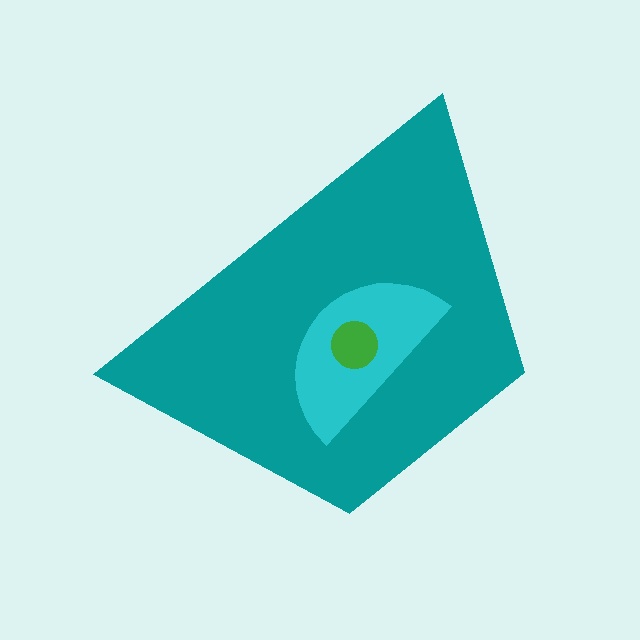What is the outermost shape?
The teal trapezoid.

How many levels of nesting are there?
3.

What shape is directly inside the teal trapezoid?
The cyan semicircle.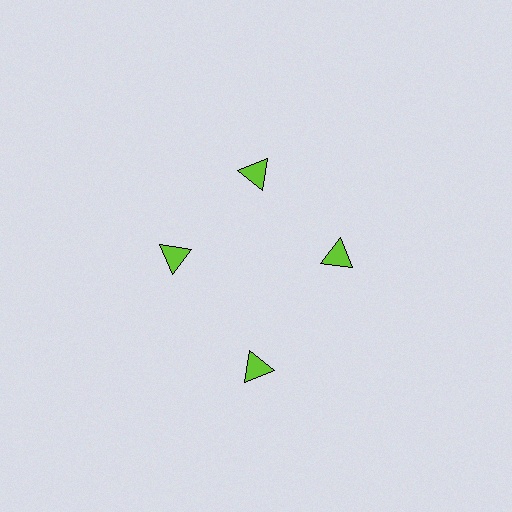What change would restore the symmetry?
The symmetry would be restored by moving it inward, back onto the ring so that all 4 triangles sit at equal angles and equal distance from the center.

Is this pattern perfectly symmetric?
No. The 4 lime triangles are arranged in a ring, but one element near the 6 o'clock position is pushed outward from the center, breaking the 4-fold rotational symmetry.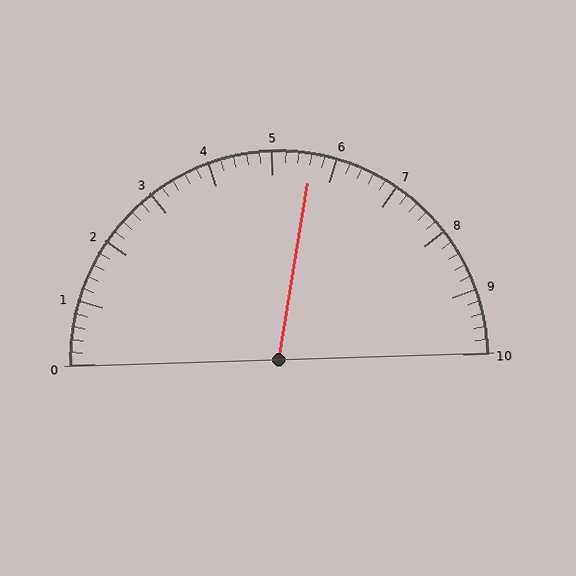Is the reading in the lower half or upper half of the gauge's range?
The reading is in the upper half of the range (0 to 10).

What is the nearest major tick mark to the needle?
The nearest major tick mark is 6.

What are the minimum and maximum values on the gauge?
The gauge ranges from 0 to 10.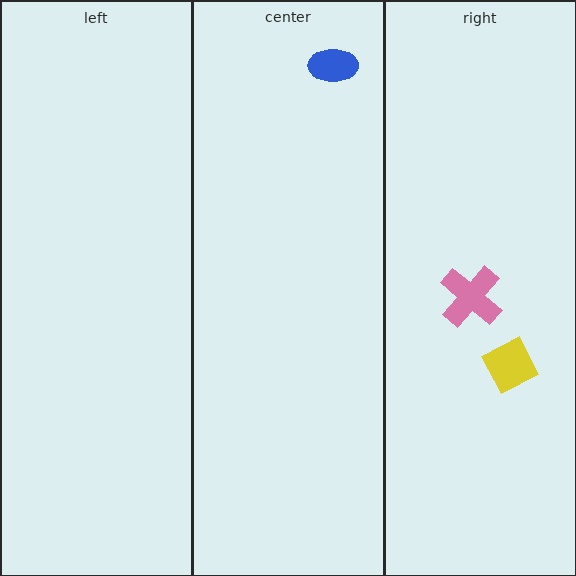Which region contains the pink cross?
The right region.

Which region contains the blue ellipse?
The center region.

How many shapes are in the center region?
1.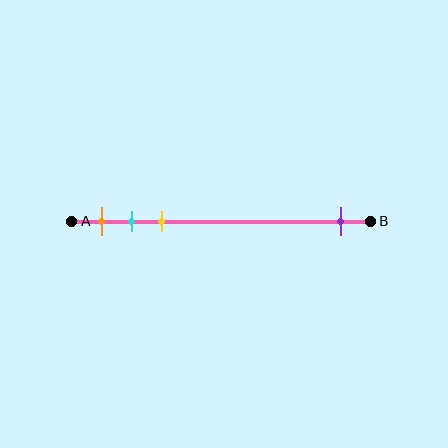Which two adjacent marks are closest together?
The cyan and yellow marks are the closest adjacent pair.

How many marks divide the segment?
There are 4 marks dividing the segment.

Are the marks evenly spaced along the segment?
No, the marks are not evenly spaced.